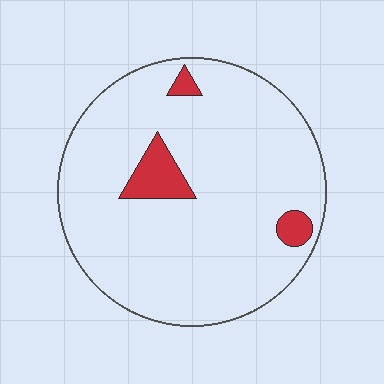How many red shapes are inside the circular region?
3.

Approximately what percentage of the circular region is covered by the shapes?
Approximately 10%.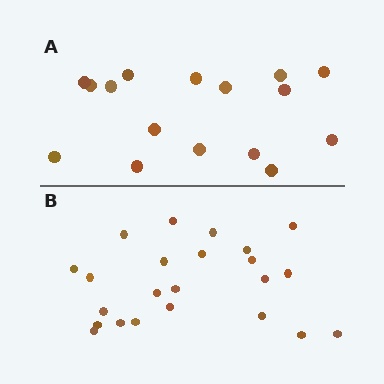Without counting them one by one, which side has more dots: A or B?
Region B (the bottom region) has more dots.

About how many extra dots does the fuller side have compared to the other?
Region B has roughly 8 or so more dots than region A.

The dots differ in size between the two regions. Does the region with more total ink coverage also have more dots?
No. Region A has more total ink coverage because its dots are larger, but region B actually contains more individual dots. Total area can be misleading — the number of items is what matters here.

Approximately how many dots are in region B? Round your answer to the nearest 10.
About 20 dots. (The exact count is 23, which rounds to 20.)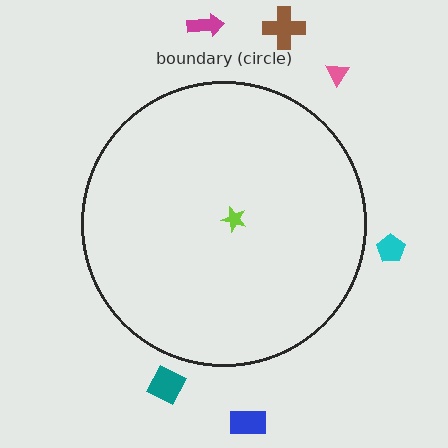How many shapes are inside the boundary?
1 inside, 6 outside.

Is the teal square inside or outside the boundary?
Outside.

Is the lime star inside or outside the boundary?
Inside.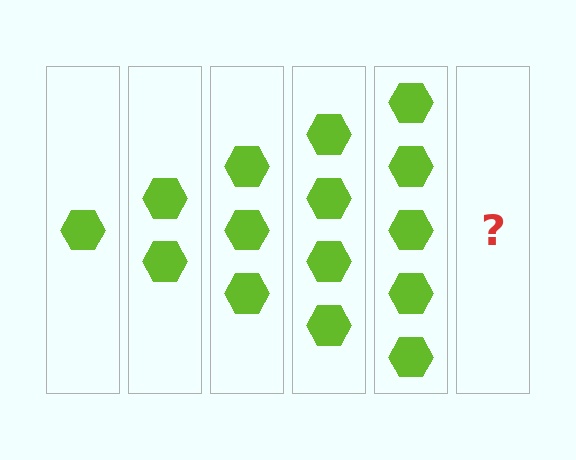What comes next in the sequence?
The next element should be 6 hexagons.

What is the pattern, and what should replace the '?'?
The pattern is that each step adds one more hexagon. The '?' should be 6 hexagons.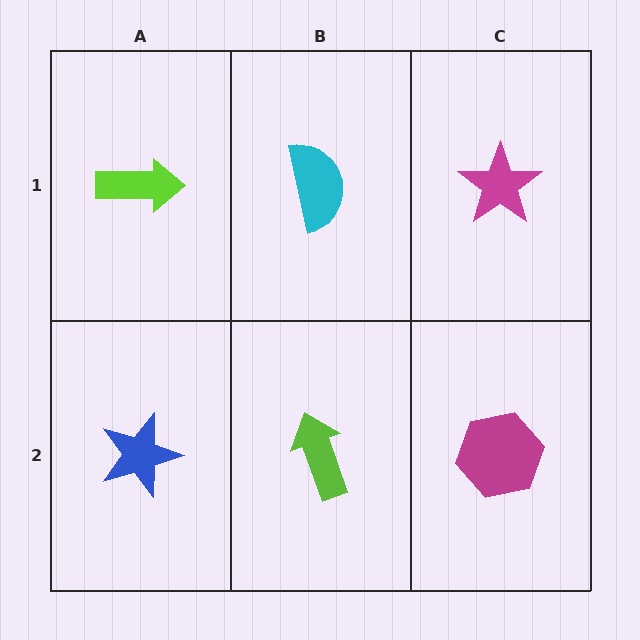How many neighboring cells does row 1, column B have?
3.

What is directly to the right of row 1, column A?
A cyan semicircle.